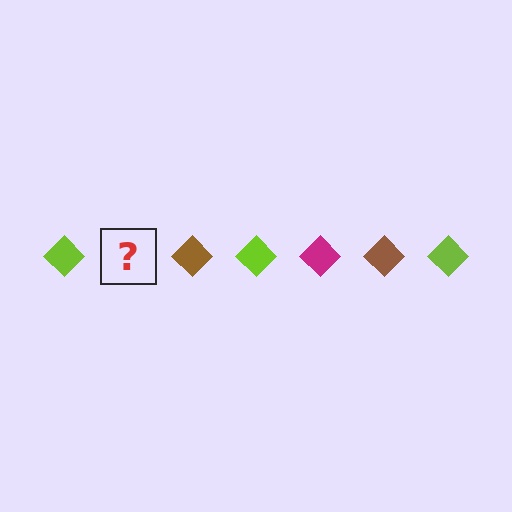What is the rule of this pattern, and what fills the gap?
The rule is that the pattern cycles through lime, magenta, brown diamonds. The gap should be filled with a magenta diamond.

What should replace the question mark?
The question mark should be replaced with a magenta diamond.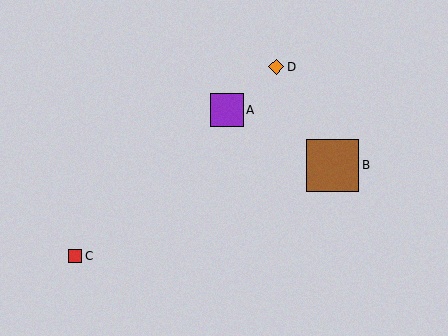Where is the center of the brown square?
The center of the brown square is at (333, 165).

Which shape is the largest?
The brown square (labeled B) is the largest.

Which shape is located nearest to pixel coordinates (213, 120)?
The purple square (labeled A) at (227, 110) is nearest to that location.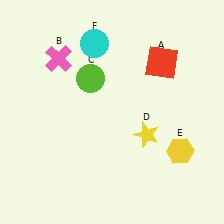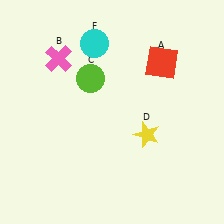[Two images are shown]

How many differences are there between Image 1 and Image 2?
There is 1 difference between the two images.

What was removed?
The yellow hexagon (E) was removed in Image 2.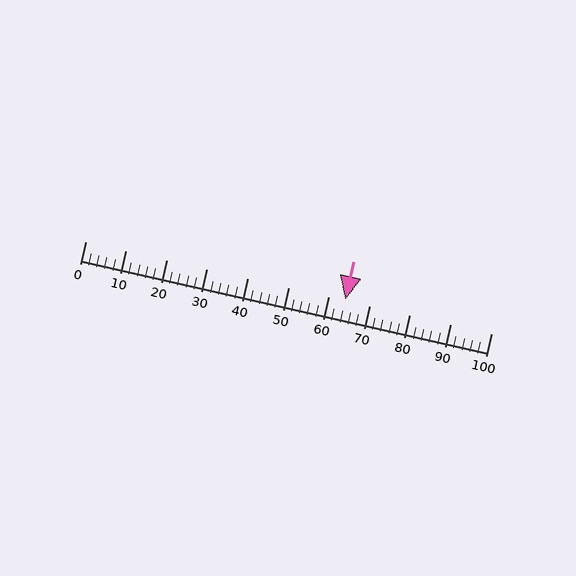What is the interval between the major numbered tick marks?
The major tick marks are spaced 10 units apart.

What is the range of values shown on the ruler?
The ruler shows values from 0 to 100.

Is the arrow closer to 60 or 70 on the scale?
The arrow is closer to 60.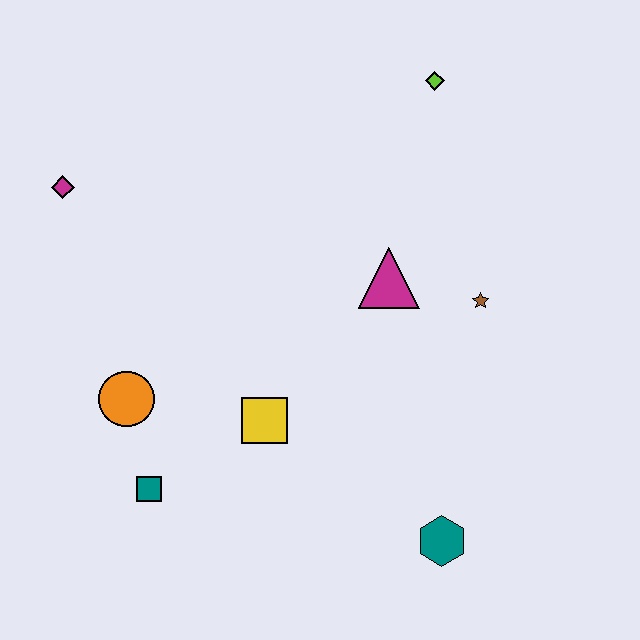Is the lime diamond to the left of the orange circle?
No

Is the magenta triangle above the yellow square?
Yes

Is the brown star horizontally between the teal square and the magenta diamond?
No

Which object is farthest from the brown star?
The magenta diamond is farthest from the brown star.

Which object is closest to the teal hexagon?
The yellow square is closest to the teal hexagon.